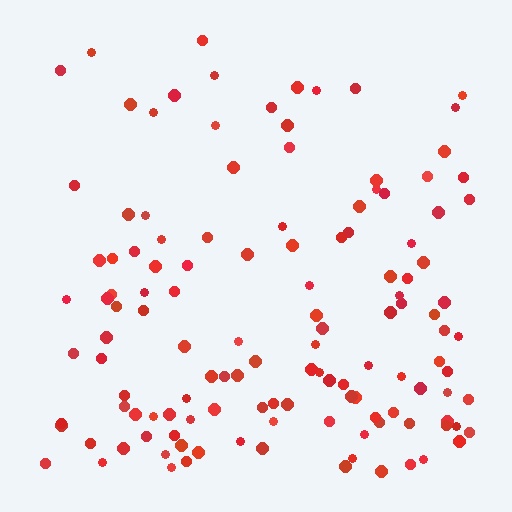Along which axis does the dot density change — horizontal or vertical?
Vertical.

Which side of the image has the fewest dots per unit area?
The top.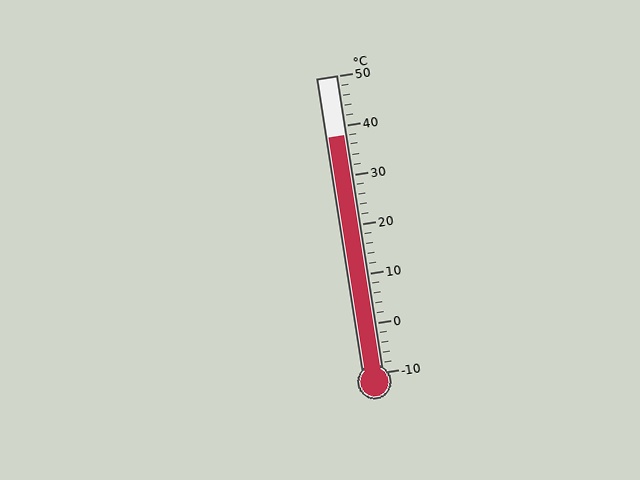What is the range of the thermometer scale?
The thermometer scale ranges from -10°C to 50°C.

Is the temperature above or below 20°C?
The temperature is above 20°C.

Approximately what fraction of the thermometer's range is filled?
The thermometer is filled to approximately 80% of its range.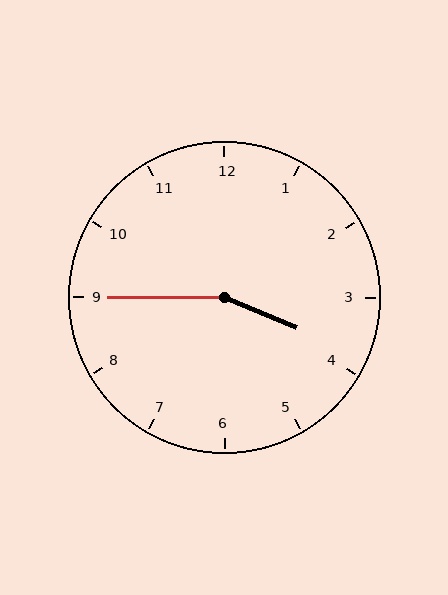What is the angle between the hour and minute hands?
Approximately 158 degrees.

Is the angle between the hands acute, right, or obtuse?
It is obtuse.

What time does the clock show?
3:45.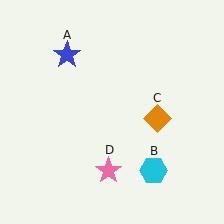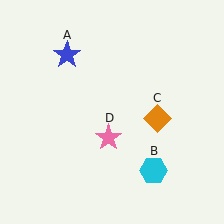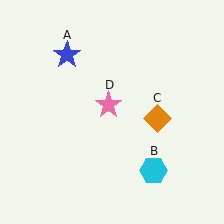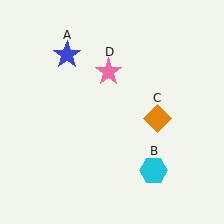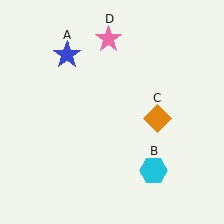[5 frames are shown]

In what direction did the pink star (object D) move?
The pink star (object D) moved up.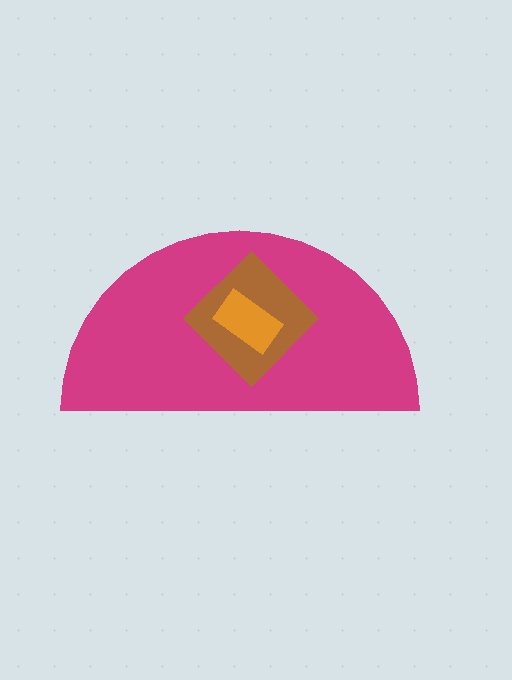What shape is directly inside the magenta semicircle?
The brown diamond.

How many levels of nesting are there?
3.